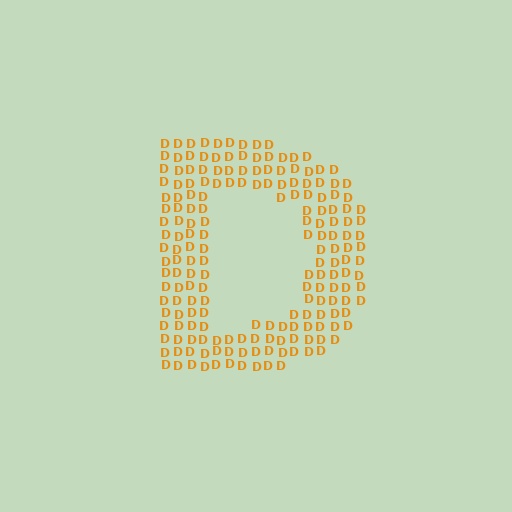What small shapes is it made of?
It is made of small letter D's.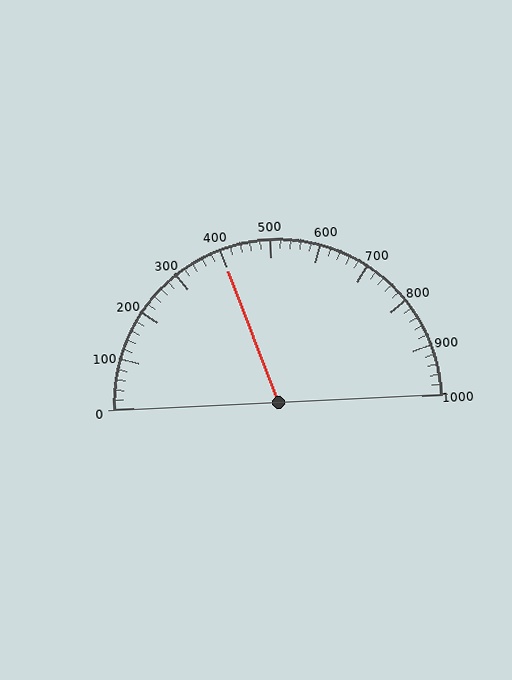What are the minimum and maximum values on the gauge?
The gauge ranges from 0 to 1000.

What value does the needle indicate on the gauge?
The needle indicates approximately 400.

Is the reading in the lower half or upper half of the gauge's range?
The reading is in the lower half of the range (0 to 1000).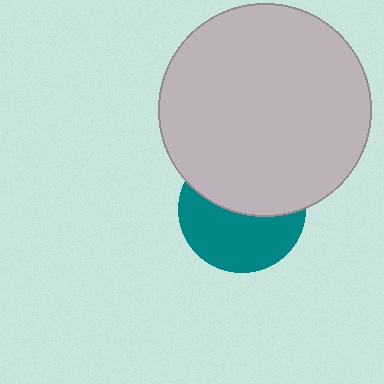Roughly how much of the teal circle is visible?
About half of it is visible (roughly 52%).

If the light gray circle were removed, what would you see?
You would see the complete teal circle.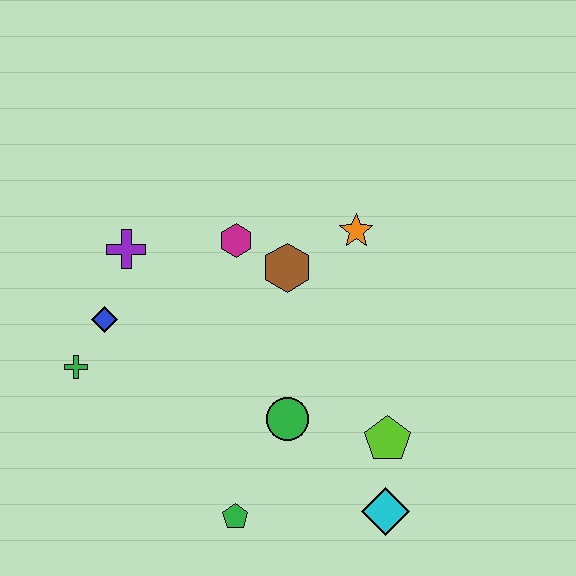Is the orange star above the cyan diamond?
Yes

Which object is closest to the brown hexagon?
The magenta hexagon is closest to the brown hexagon.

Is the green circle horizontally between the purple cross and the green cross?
No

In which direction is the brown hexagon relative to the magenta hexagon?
The brown hexagon is to the right of the magenta hexagon.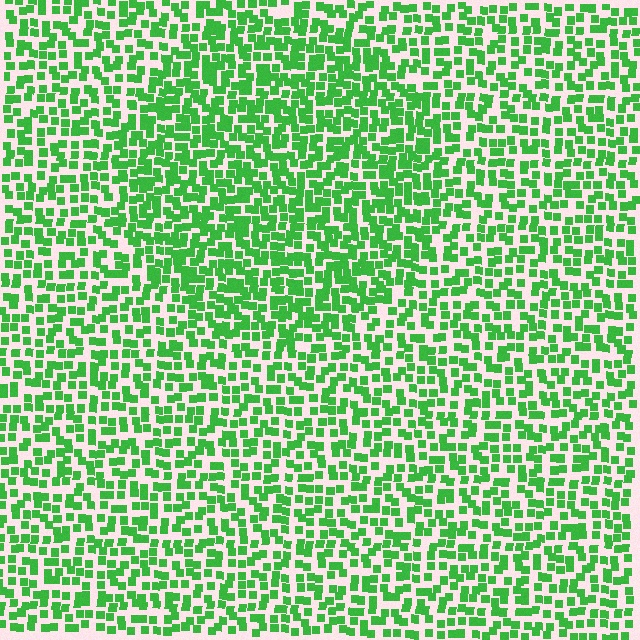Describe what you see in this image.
The image contains small green elements arranged at two different densities. A circle-shaped region is visible where the elements are more densely packed than the surrounding area.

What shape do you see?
I see a circle.